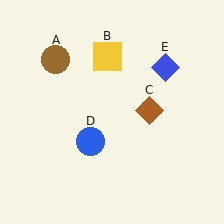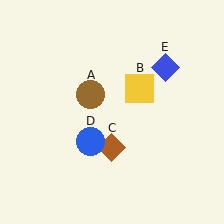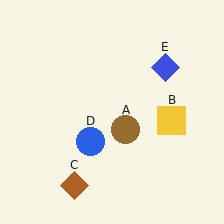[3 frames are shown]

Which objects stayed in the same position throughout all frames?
Blue circle (object D) and blue diamond (object E) remained stationary.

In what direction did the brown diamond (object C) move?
The brown diamond (object C) moved down and to the left.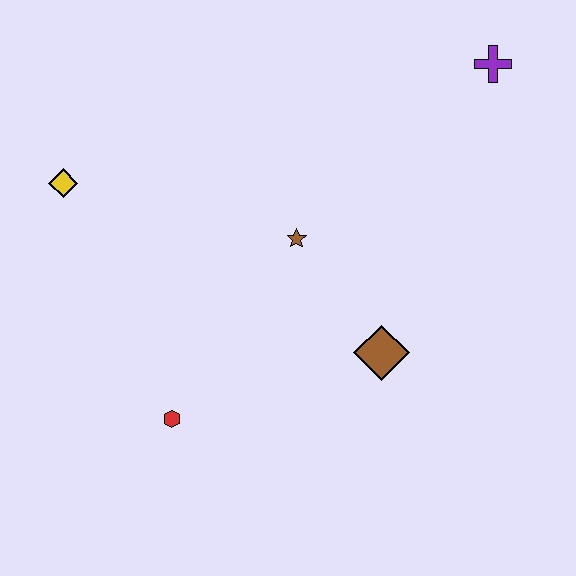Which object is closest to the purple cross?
The brown star is closest to the purple cross.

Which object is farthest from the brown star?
The purple cross is farthest from the brown star.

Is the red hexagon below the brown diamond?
Yes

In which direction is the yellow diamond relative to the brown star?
The yellow diamond is to the left of the brown star.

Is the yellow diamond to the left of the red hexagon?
Yes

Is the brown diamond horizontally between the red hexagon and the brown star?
No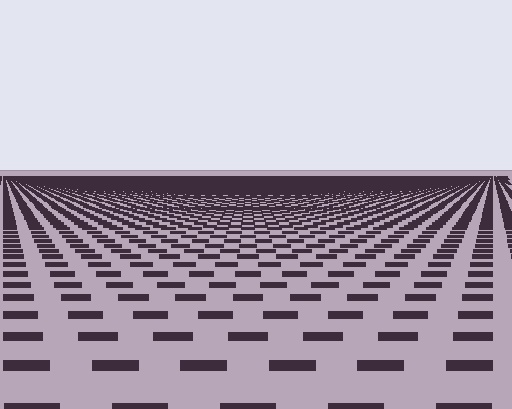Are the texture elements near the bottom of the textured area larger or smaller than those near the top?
Larger. Near the bottom, elements are closer to the viewer and appear at a bigger on-screen size.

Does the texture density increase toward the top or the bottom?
Density increases toward the top.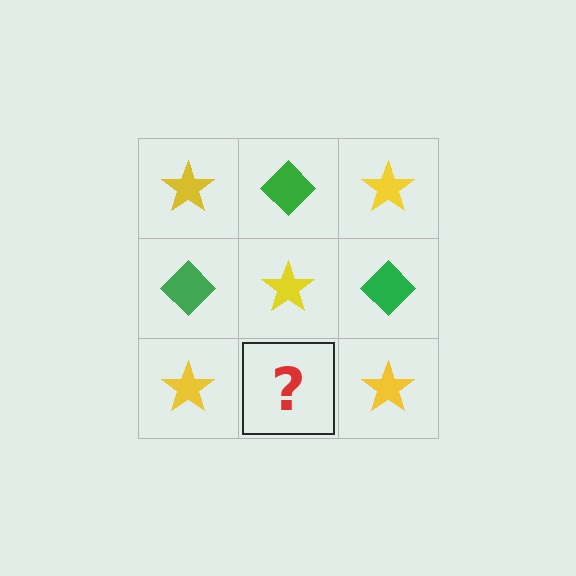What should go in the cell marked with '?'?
The missing cell should contain a green diamond.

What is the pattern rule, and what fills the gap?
The rule is that it alternates yellow star and green diamond in a checkerboard pattern. The gap should be filled with a green diamond.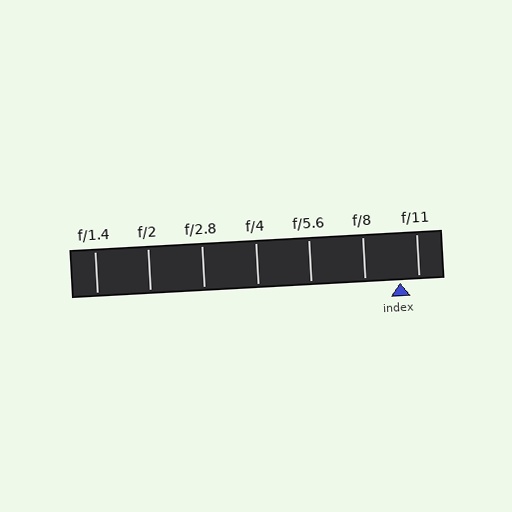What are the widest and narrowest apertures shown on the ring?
The widest aperture shown is f/1.4 and the narrowest is f/11.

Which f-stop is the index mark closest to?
The index mark is closest to f/11.